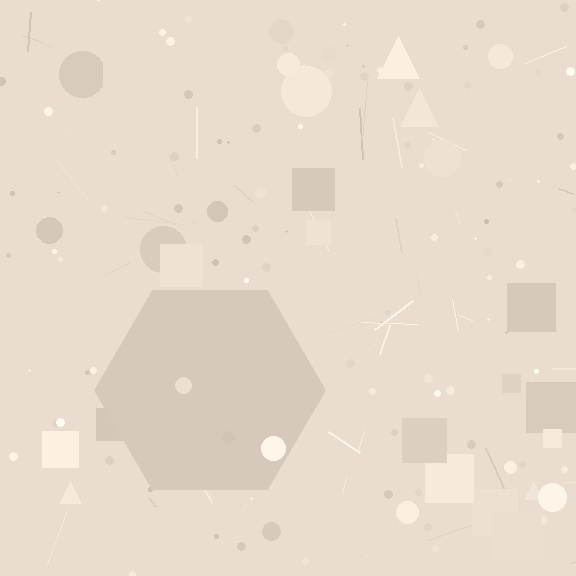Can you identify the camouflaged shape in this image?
The camouflaged shape is a hexagon.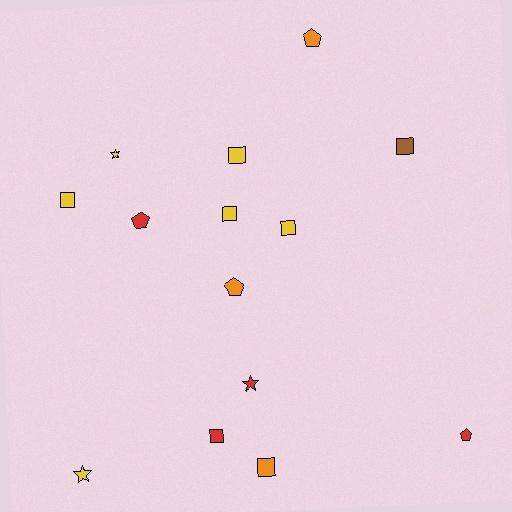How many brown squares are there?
There is 1 brown square.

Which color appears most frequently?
Yellow, with 6 objects.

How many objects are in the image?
There are 14 objects.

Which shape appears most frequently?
Square, with 7 objects.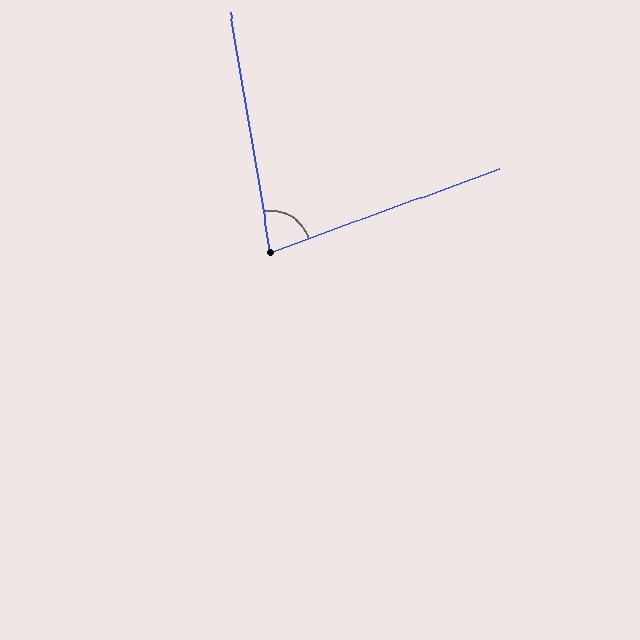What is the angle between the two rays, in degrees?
Approximately 79 degrees.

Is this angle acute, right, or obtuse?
It is acute.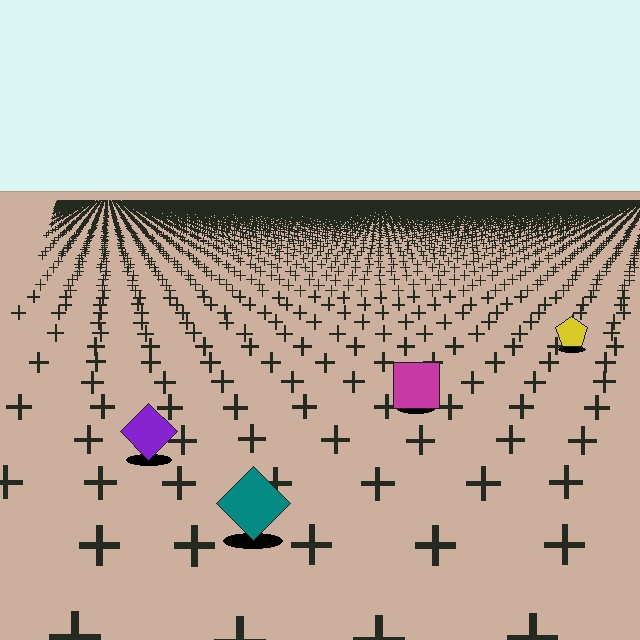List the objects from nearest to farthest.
From nearest to farthest: the teal diamond, the purple diamond, the magenta square, the yellow pentagon.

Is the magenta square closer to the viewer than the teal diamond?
No. The teal diamond is closer — you can tell from the texture gradient: the ground texture is coarser near it.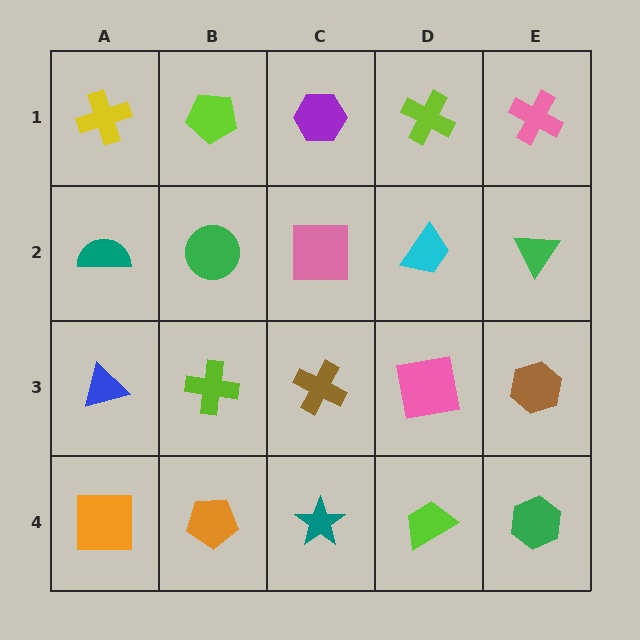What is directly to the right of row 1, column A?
A lime pentagon.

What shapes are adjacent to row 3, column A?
A teal semicircle (row 2, column A), an orange square (row 4, column A), a lime cross (row 3, column B).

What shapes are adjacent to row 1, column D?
A cyan trapezoid (row 2, column D), a purple hexagon (row 1, column C), a pink cross (row 1, column E).